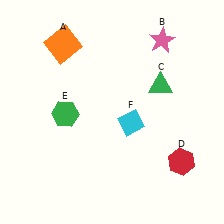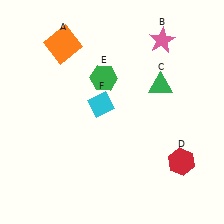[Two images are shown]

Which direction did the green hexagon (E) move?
The green hexagon (E) moved right.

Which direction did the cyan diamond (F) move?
The cyan diamond (F) moved left.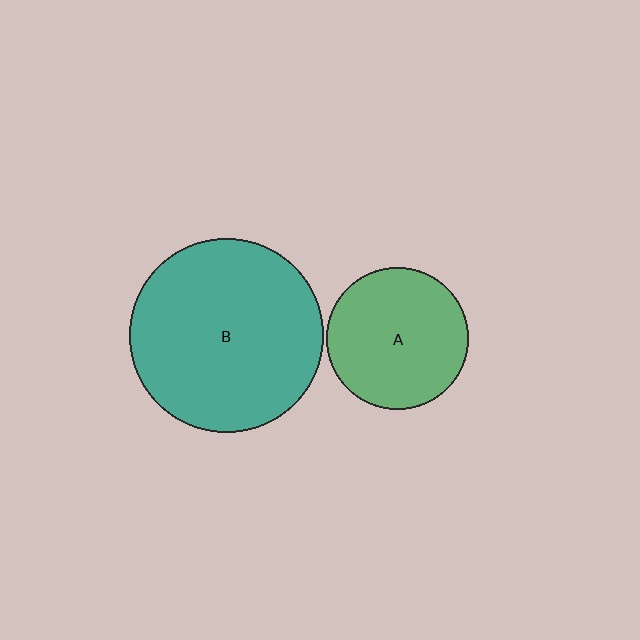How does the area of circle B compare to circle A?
Approximately 1.9 times.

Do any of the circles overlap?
No, none of the circles overlap.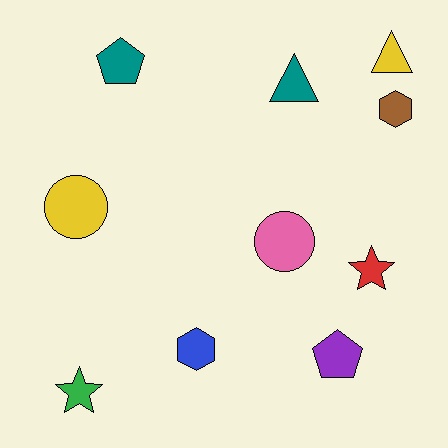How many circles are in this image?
There are 2 circles.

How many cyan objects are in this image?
There are no cyan objects.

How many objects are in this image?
There are 10 objects.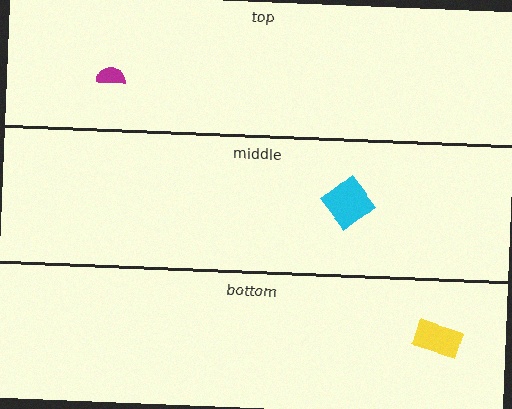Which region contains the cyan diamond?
The middle region.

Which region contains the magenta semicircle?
The top region.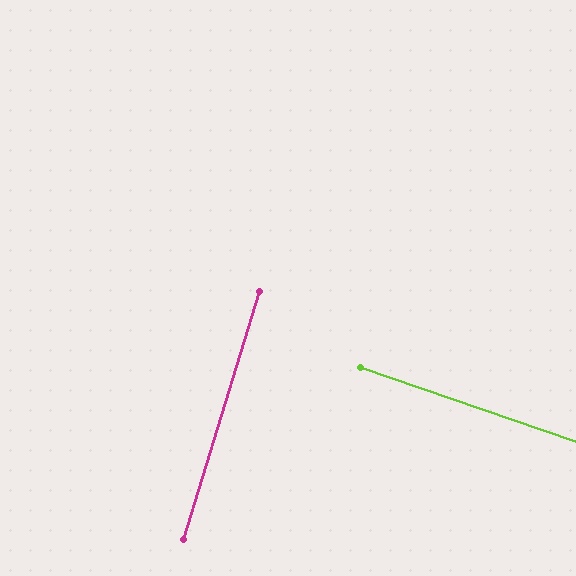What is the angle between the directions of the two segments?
Approximately 88 degrees.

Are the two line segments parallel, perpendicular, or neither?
Perpendicular — they meet at approximately 88°.